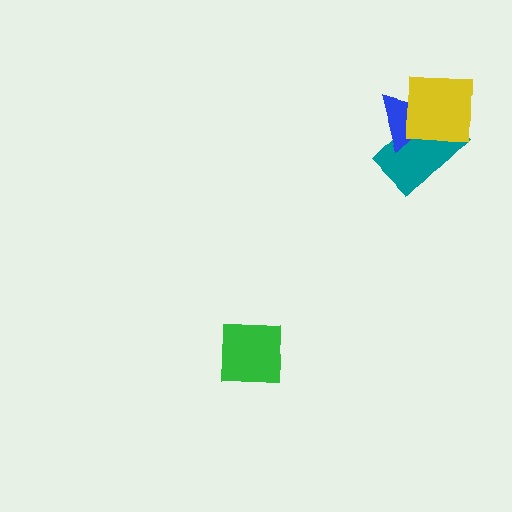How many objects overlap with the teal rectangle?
2 objects overlap with the teal rectangle.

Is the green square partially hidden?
No, no other shape covers it.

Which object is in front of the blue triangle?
The yellow square is in front of the blue triangle.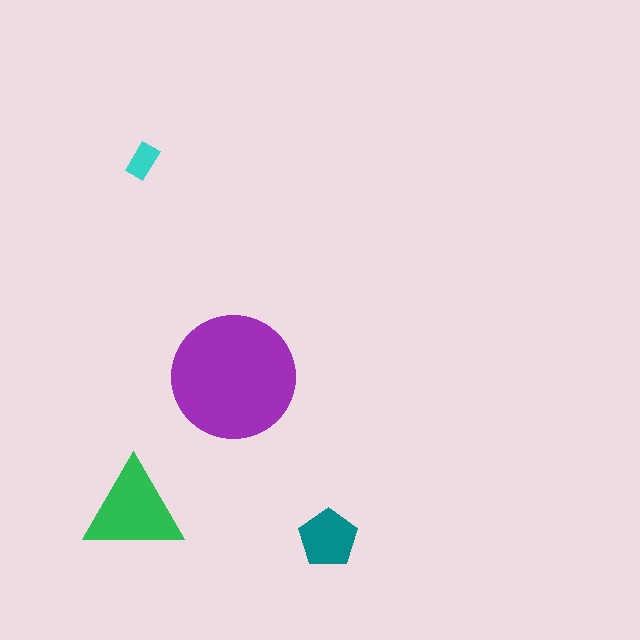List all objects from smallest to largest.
The cyan rectangle, the teal pentagon, the green triangle, the purple circle.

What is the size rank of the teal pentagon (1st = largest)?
3rd.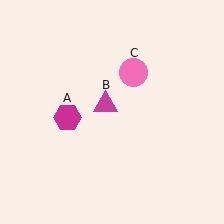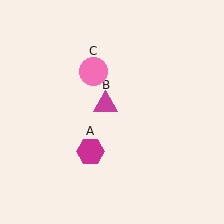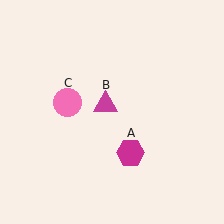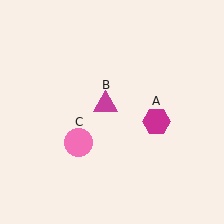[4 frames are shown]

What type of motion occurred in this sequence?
The magenta hexagon (object A), pink circle (object C) rotated counterclockwise around the center of the scene.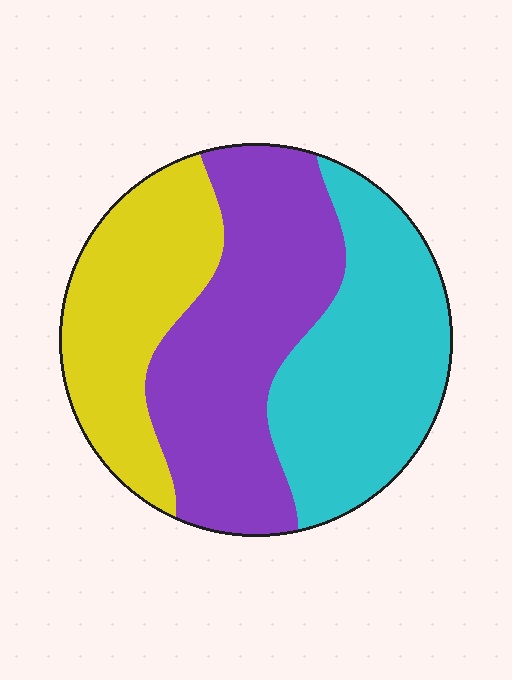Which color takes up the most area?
Purple, at roughly 40%.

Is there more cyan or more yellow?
Cyan.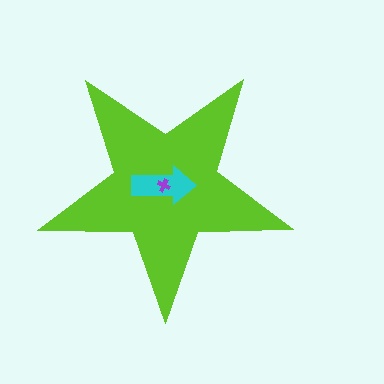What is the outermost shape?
The lime star.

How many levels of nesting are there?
3.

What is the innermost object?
The purple cross.